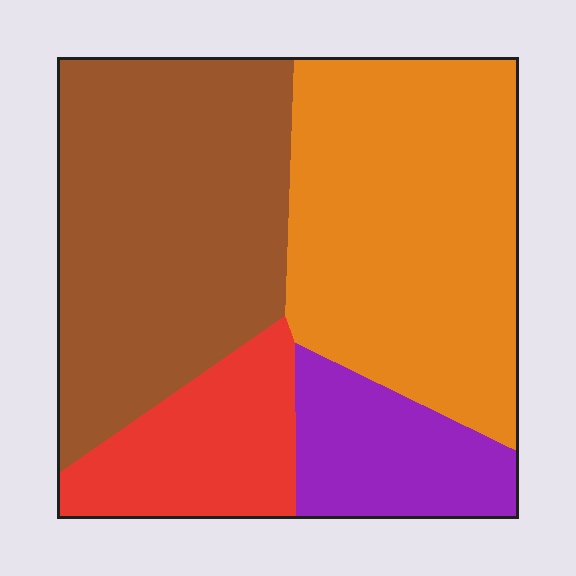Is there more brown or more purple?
Brown.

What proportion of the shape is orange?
Orange takes up about three eighths (3/8) of the shape.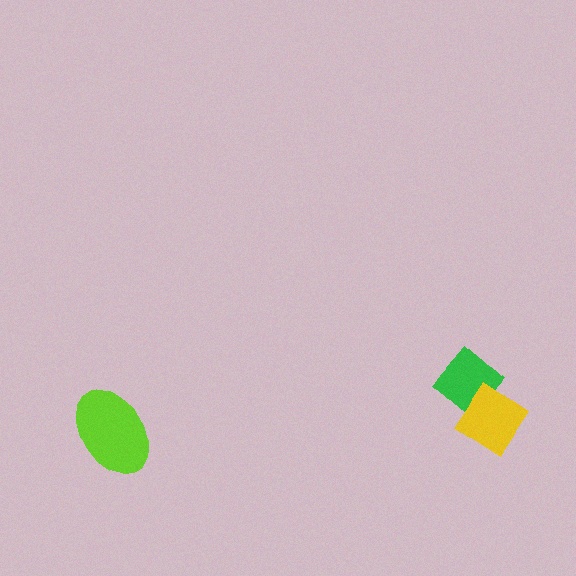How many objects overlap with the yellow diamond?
1 object overlaps with the yellow diamond.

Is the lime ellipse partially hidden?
No, no other shape covers it.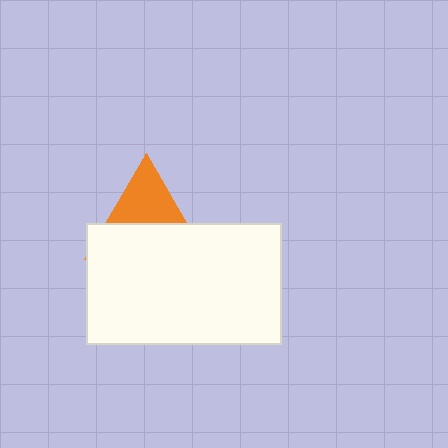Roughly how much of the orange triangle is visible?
A small part of it is visible (roughly 44%).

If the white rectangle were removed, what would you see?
You would see the complete orange triangle.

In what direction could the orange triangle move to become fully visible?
The orange triangle could move up. That would shift it out from behind the white rectangle entirely.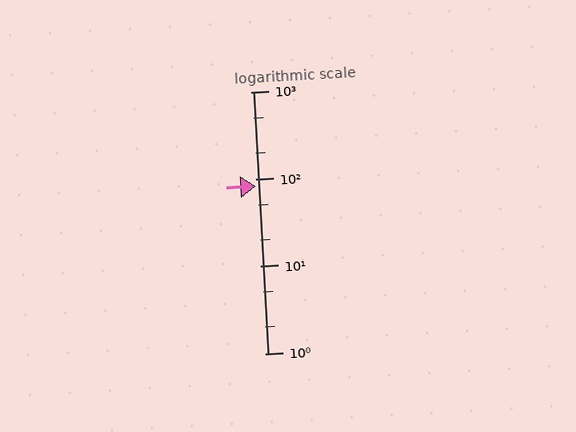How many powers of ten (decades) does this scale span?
The scale spans 3 decades, from 1 to 1000.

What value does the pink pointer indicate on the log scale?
The pointer indicates approximately 83.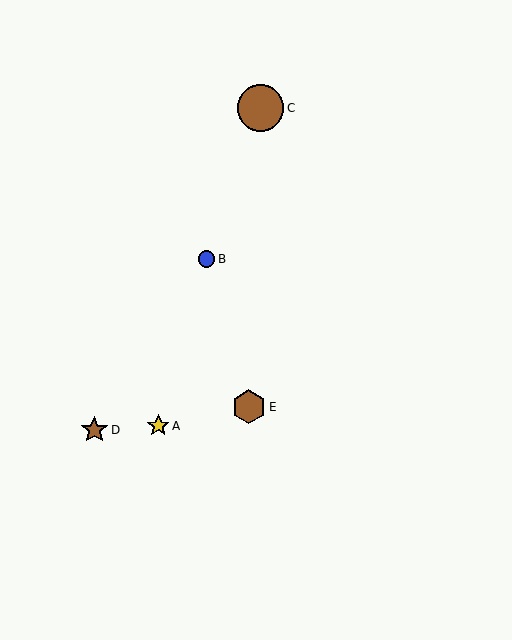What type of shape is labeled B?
Shape B is a blue circle.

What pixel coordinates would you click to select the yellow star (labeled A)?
Click at (158, 426) to select the yellow star A.